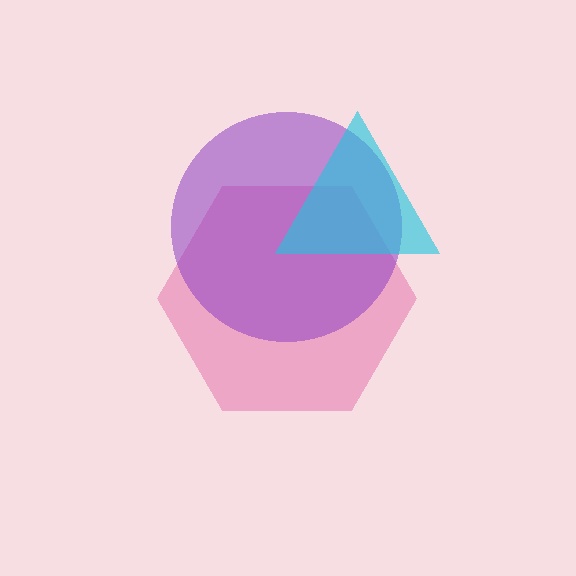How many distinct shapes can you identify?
There are 3 distinct shapes: a pink hexagon, a purple circle, a cyan triangle.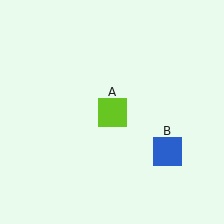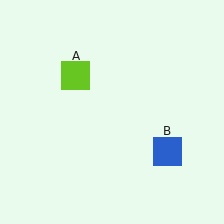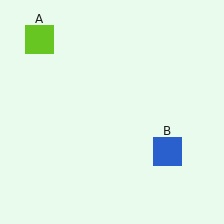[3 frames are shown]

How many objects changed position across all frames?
1 object changed position: lime square (object A).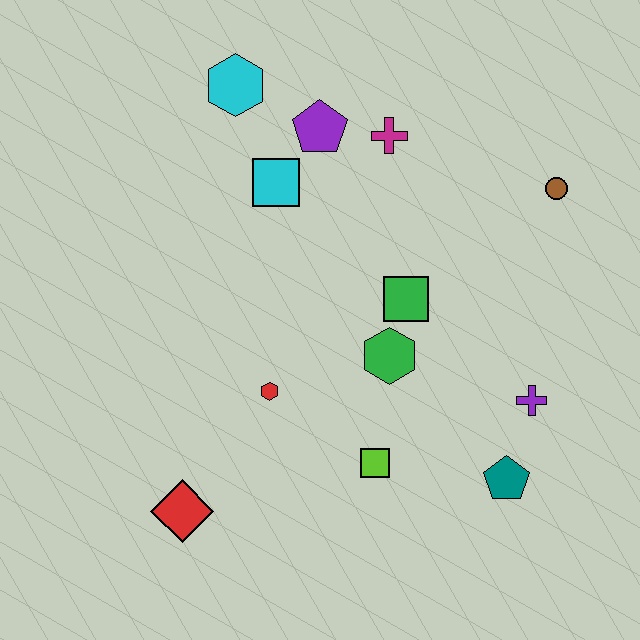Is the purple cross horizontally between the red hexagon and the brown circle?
Yes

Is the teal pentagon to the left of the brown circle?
Yes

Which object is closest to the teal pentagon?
The purple cross is closest to the teal pentagon.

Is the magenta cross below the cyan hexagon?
Yes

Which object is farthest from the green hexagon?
The cyan hexagon is farthest from the green hexagon.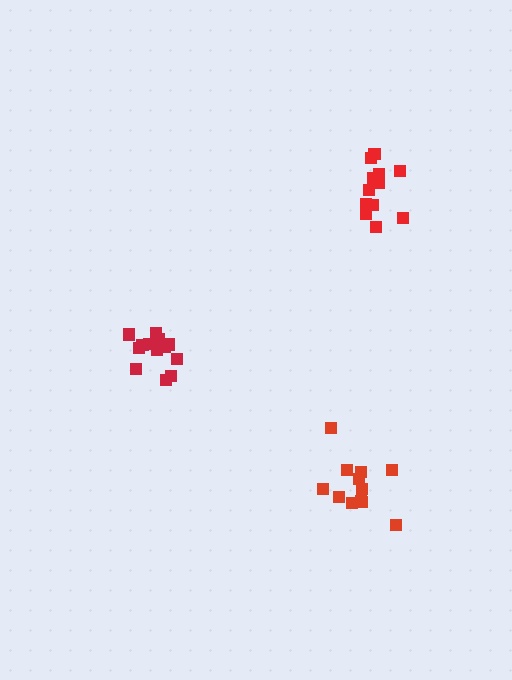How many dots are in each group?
Group 1: 12 dots, Group 2: 13 dots, Group 3: 12 dots (37 total).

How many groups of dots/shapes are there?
There are 3 groups.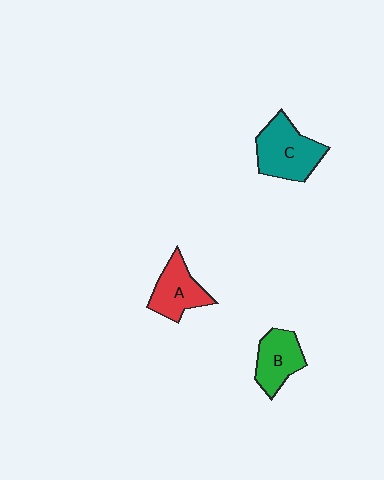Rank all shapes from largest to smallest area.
From largest to smallest: C (teal), A (red), B (green).